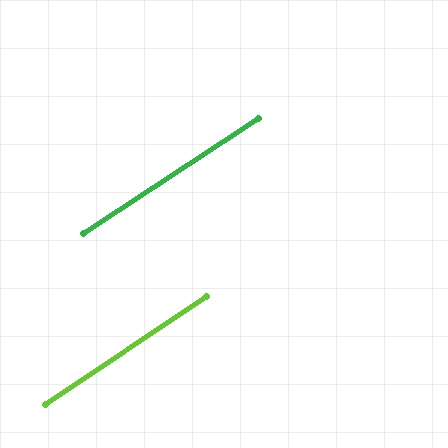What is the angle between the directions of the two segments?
Approximately 1 degree.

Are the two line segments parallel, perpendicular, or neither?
Parallel — their directions differ by only 0.7°.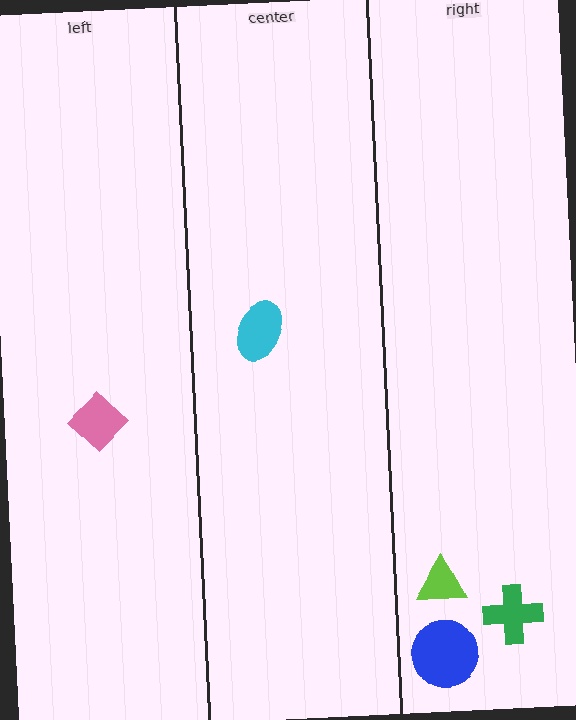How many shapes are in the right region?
3.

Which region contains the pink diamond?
The left region.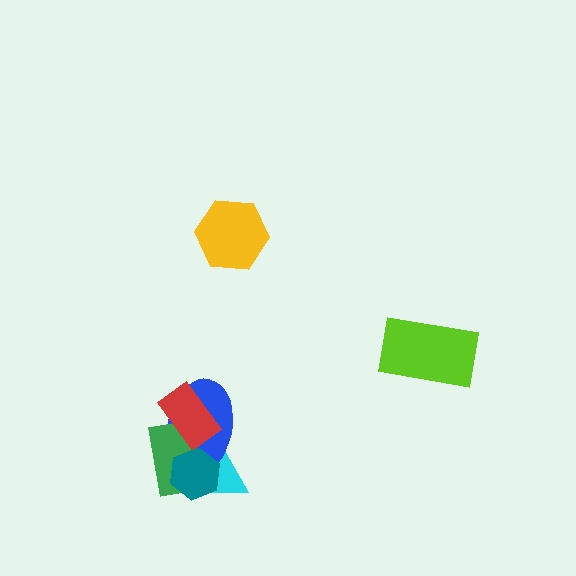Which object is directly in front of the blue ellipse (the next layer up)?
The green rectangle is directly in front of the blue ellipse.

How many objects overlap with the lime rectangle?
0 objects overlap with the lime rectangle.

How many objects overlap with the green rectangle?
4 objects overlap with the green rectangle.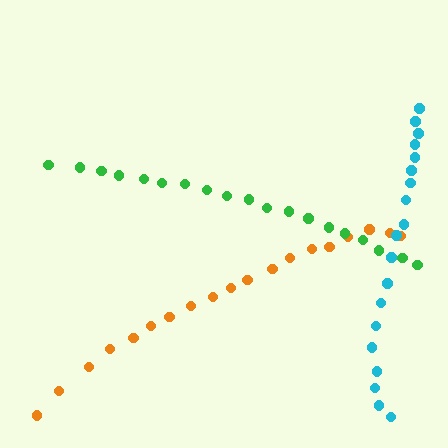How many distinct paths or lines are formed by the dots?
There are 3 distinct paths.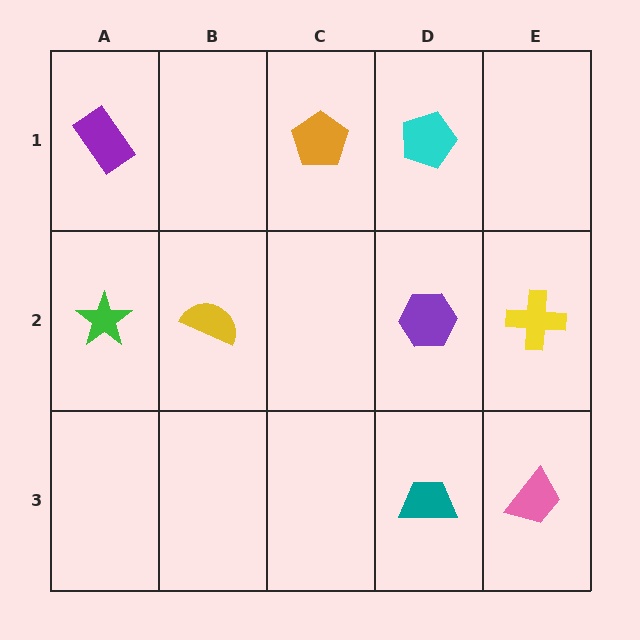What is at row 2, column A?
A green star.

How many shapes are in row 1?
3 shapes.